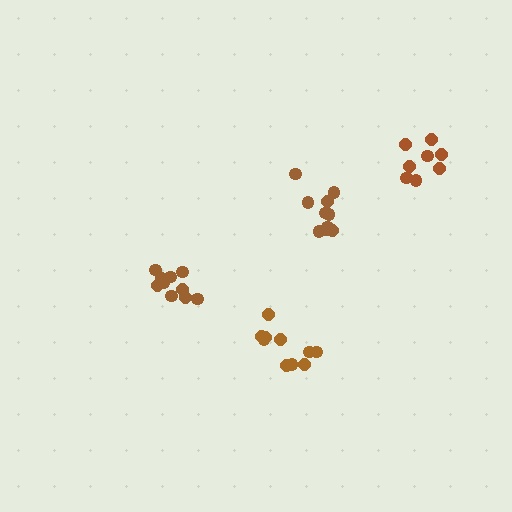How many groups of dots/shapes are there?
There are 4 groups.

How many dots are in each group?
Group 1: 10 dots, Group 2: 10 dots, Group 3: 10 dots, Group 4: 8 dots (38 total).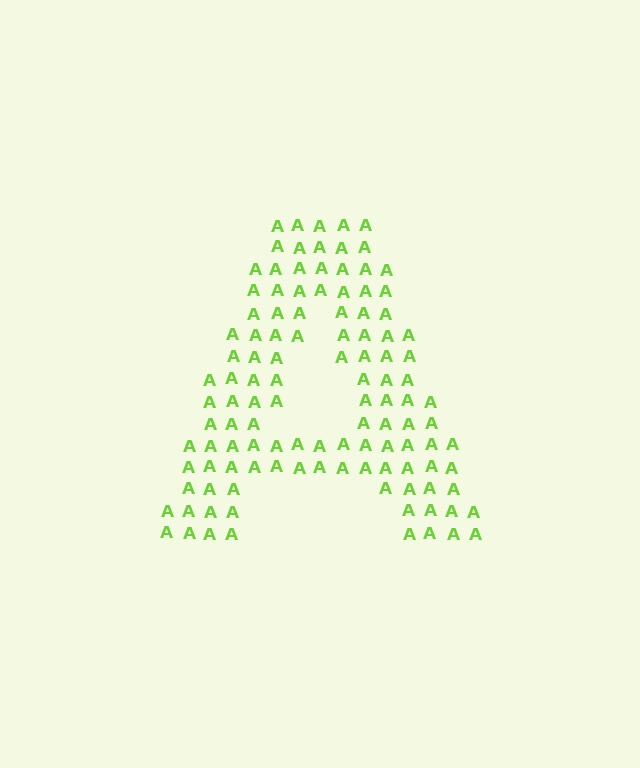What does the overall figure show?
The overall figure shows the letter A.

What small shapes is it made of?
It is made of small letter A's.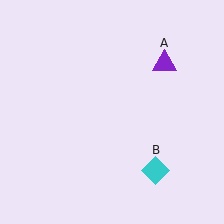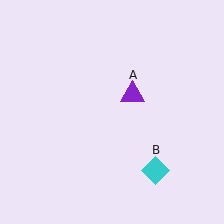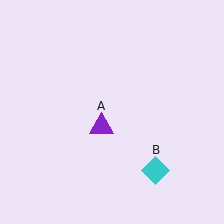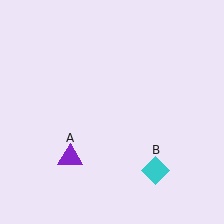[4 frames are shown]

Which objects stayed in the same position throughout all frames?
Cyan diamond (object B) remained stationary.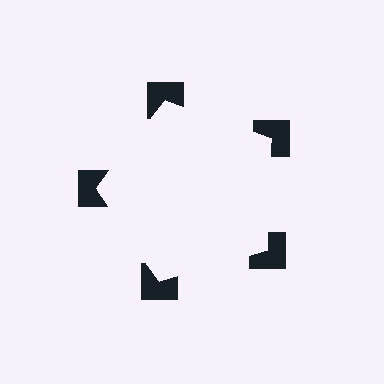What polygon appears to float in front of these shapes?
An illusory pentagon — its edges are inferred from the aligned wedge cuts in the notched squares, not physically drawn.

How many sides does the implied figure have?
5 sides.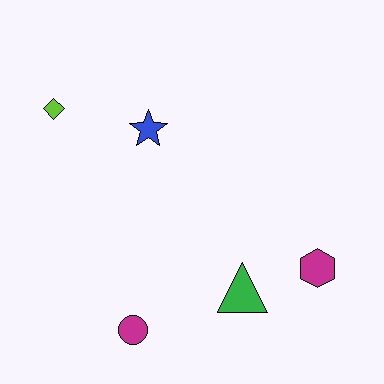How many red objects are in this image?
There are no red objects.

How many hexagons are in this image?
There is 1 hexagon.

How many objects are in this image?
There are 5 objects.